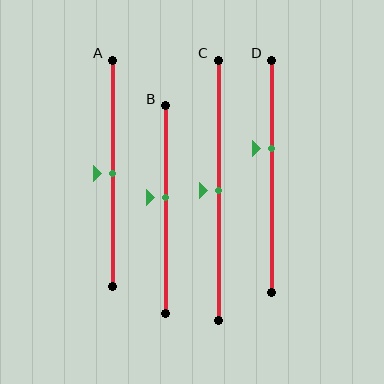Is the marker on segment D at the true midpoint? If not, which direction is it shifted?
No, the marker on segment D is shifted upward by about 12% of the segment length.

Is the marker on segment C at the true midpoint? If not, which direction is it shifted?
Yes, the marker on segment C is at the true midpoint.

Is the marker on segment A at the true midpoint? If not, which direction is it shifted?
Yes, the marker on segment A is at the true midpoint.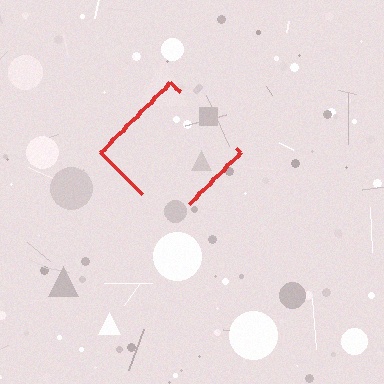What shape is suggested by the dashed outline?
The dashed outline suggests a diamond.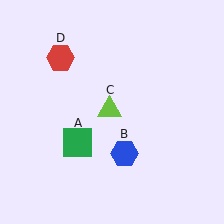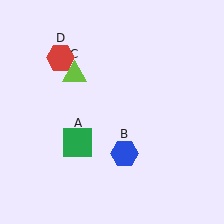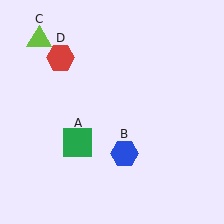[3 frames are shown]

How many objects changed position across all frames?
1 object changed position: lime triangle (object C).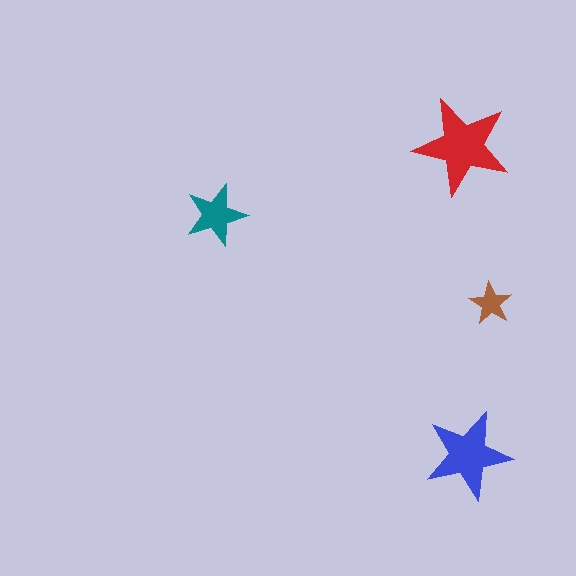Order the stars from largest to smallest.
the red one, the blue one, the teal one, the brown one.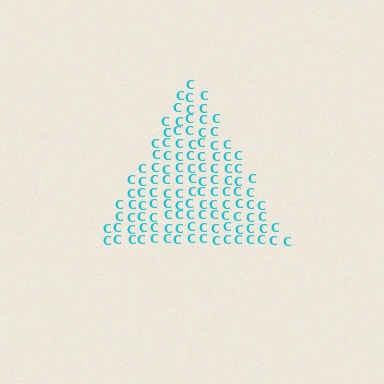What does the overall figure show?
The overall figure shows a triangle.